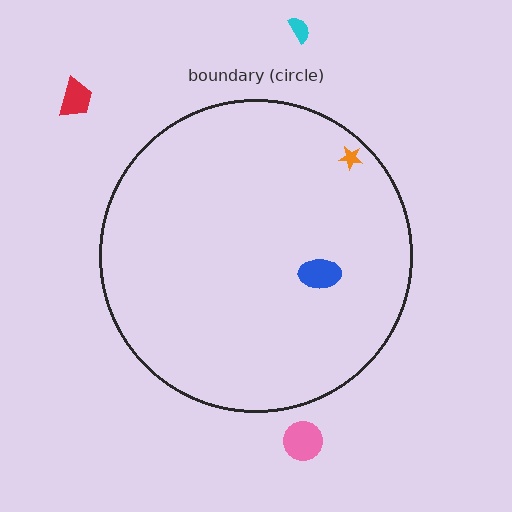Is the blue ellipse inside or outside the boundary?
Inside.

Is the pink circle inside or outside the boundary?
Outside.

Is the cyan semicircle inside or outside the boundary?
Outside.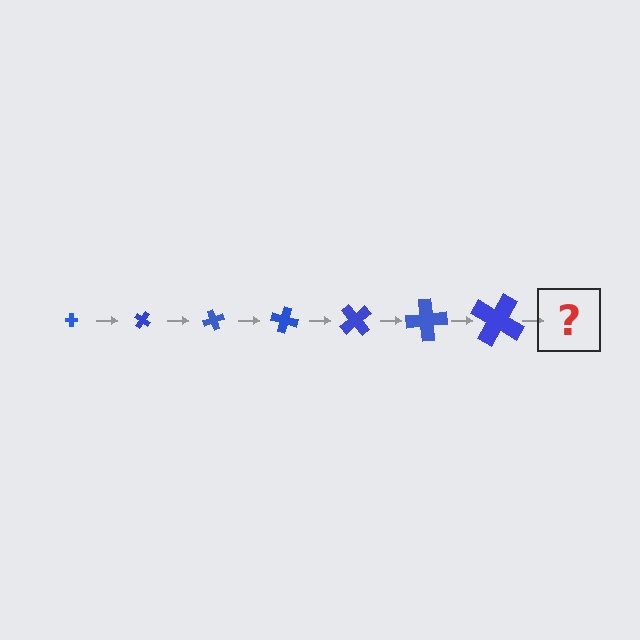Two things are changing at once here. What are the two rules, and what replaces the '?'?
The two rules are that the cross grows larger each step and it rotates 35 degrees each step. The '?' should be a cross, larger than the previous one and rotated 245 degrees from the start.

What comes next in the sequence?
The next element should be a cross, larger than the previous one and rotated 245 degrees from the start.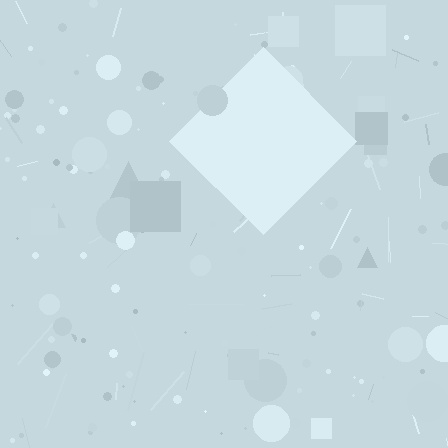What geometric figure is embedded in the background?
A diamond is embedded in the background.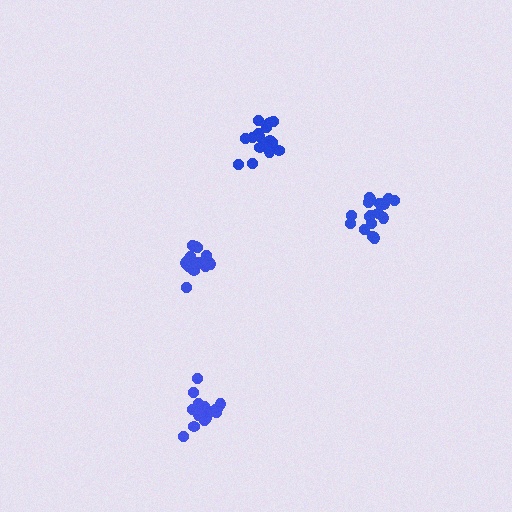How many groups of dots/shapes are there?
There are 4 groups.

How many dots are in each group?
Group 1: 17 dots, Group 2: 17 dots, Group 3: 15 dots, Group 4: 15 dots (64 total).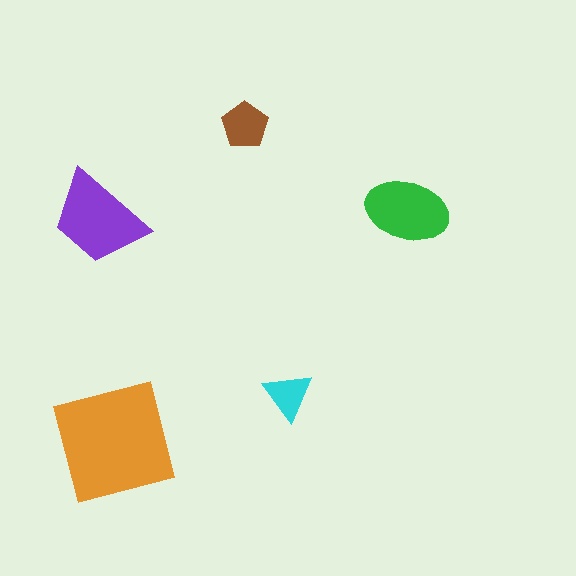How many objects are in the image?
There are 5 objects in the image.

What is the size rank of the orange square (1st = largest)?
1st.